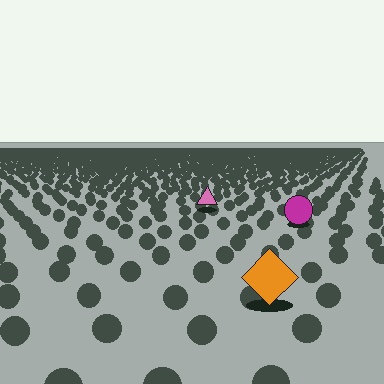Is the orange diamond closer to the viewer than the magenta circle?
Yes. The orange diamond is closer — you can tell from the texture gradient: the ground texture is coarser near it.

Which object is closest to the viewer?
The orange diamond is closest. The texture marks near it are larger and more spread out.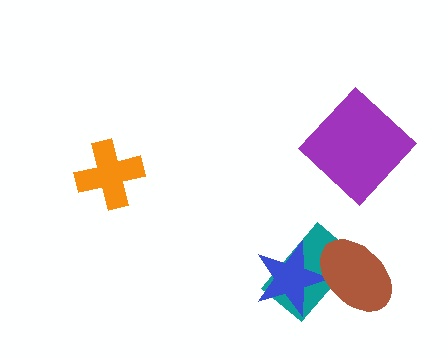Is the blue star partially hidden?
Yes, it is partially covered by another shape.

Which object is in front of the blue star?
The brown ellipse is in front of the blue star.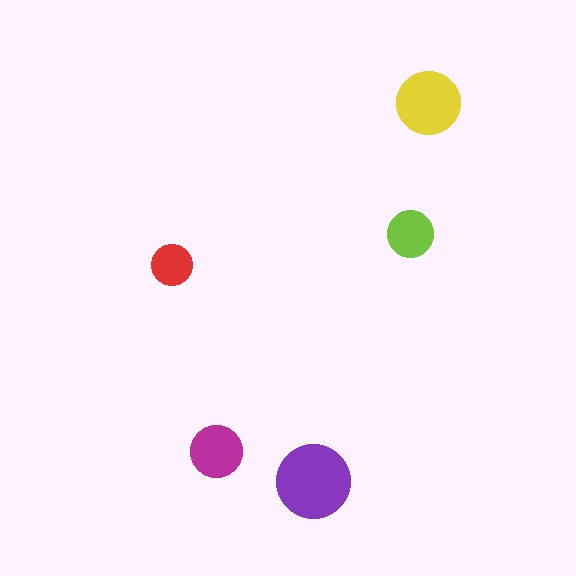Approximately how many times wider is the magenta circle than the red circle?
About 1.5 times wider.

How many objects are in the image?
There are 5 objects in the image.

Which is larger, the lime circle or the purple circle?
The purple one.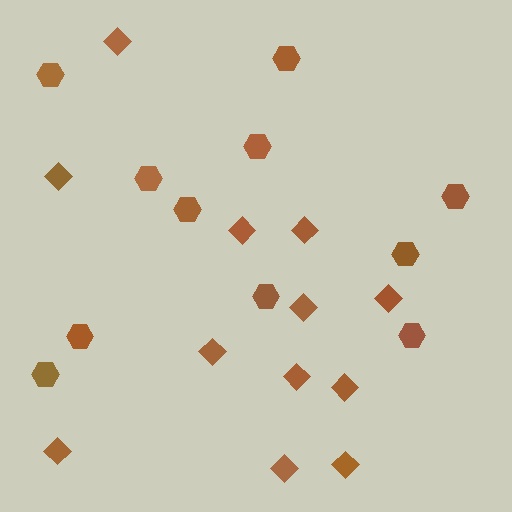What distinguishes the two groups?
There are 2 groups: one group of diamonds (12) and one group of hexagons (11).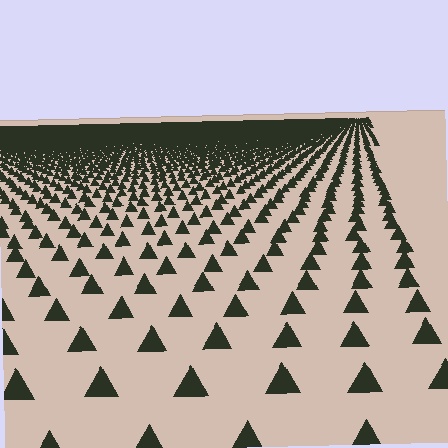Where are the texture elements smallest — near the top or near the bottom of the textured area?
Near the top.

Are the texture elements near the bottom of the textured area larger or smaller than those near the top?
Larger. Near the bottom, elements are closer to the viewer and appear at a bigger on-screen size.